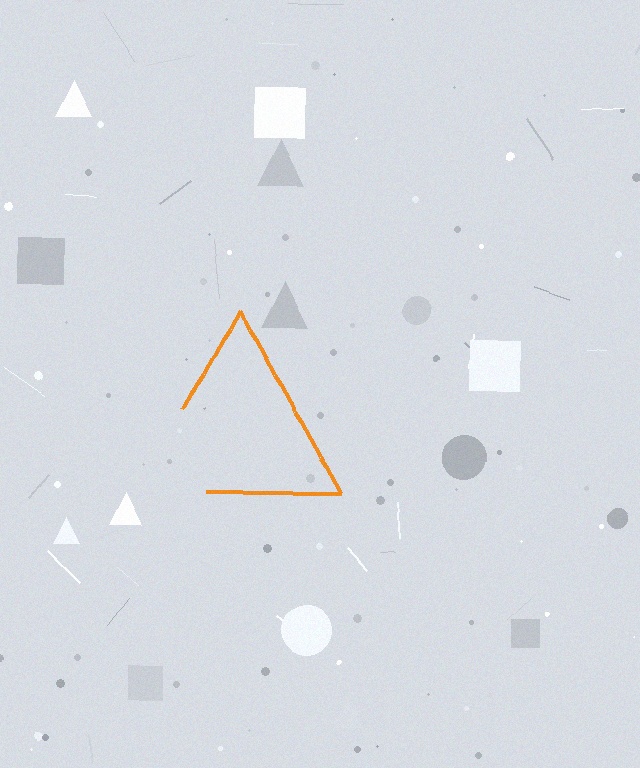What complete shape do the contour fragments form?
The contour fragments form a triangle.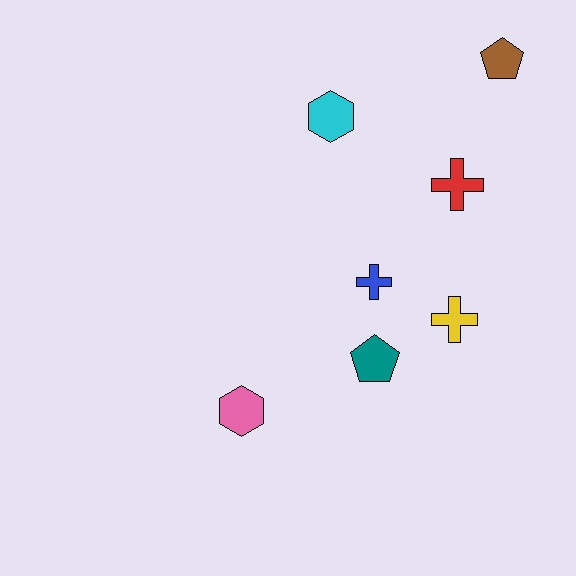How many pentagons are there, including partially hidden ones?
There are 2 pentagons.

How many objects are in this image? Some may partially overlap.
There are 7 objects.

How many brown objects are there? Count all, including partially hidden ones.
There is 1 brown object.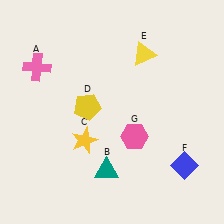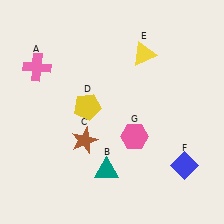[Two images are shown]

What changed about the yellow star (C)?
In Image 1, C is yellow. In Image 2, it changed to brown.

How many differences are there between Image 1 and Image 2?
There is 1 difference between the two images.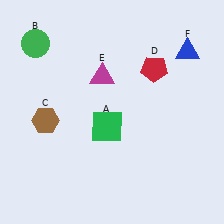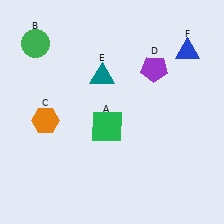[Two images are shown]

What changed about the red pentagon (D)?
In Image 1, D is red. In Image 2, it changed to purple.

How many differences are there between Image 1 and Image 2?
There are 3 differences between the two images.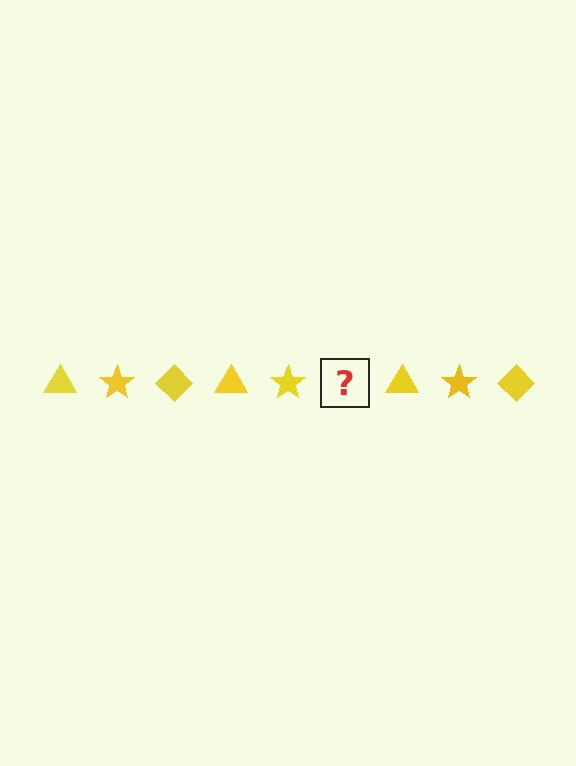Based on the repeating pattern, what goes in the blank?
The blank should be a yellow diamond.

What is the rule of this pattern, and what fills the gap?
The rule is that the pattern cycles through triangle, star, diamond shapes in yellow. The gap should be filled with a yellow diamond.